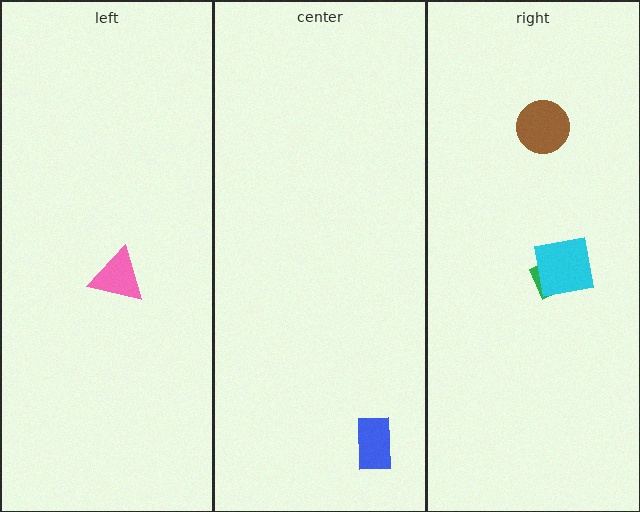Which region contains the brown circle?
The right region.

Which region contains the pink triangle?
The left region.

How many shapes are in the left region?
1.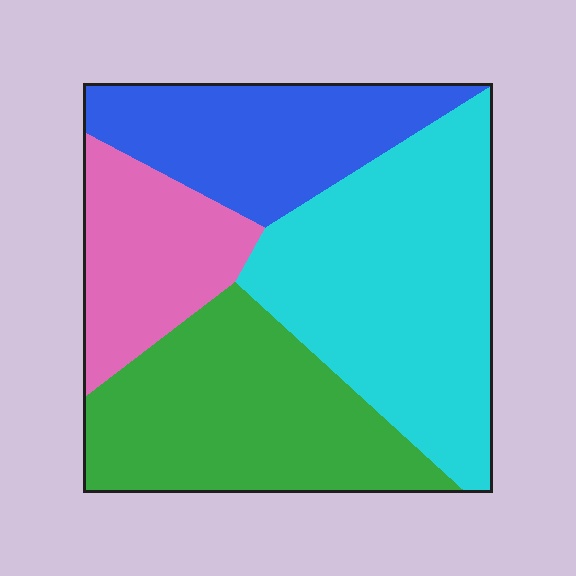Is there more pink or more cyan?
Cyan.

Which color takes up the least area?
Pink, at roughly 15%.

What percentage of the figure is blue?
Blue takes up about one fifth (1/5) of the figure.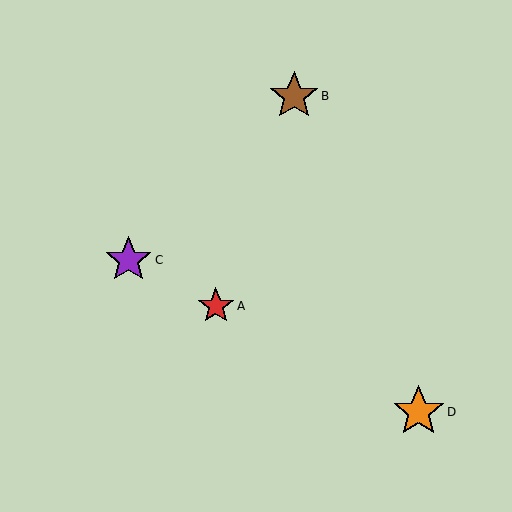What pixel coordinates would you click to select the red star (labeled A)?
Click at (216, 306) to select the red star A.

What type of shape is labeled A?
Shape A is a red star.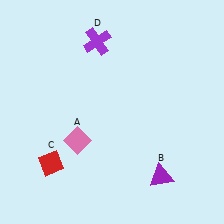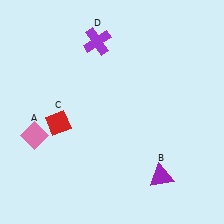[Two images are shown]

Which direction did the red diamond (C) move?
The red diamond (C) moved up.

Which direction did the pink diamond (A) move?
The pink diamond (A) moved left.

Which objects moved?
The objects that moved are: the pink diamond (A), the red diamond (C).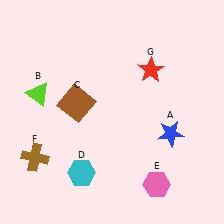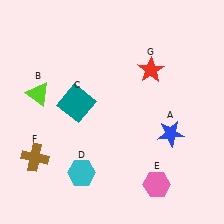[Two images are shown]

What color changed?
The square (C) changed from brown in Image 1 to teal in Image 2.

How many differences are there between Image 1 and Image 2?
There is 1 difference between the two images.